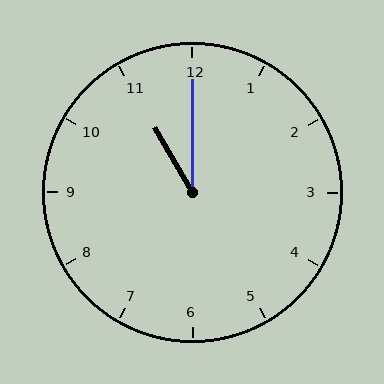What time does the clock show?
11:00.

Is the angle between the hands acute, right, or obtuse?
It is acute.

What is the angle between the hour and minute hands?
Approximately 30 degrees.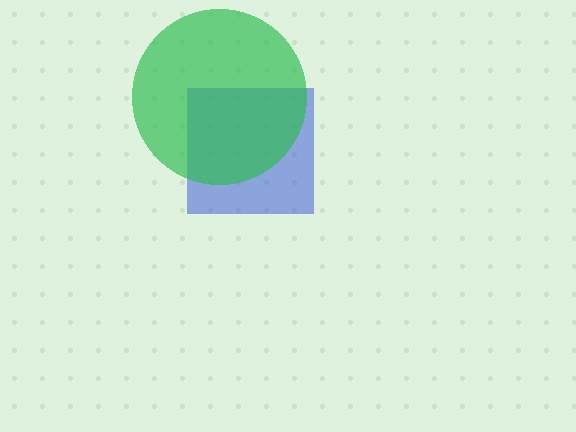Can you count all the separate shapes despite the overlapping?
Yes, there are 2 separate shapes.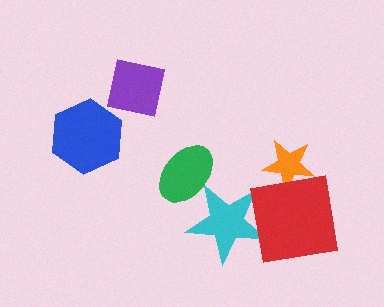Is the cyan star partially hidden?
Yes, it is partially covered by another shape.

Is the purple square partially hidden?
No, no other shape covers it.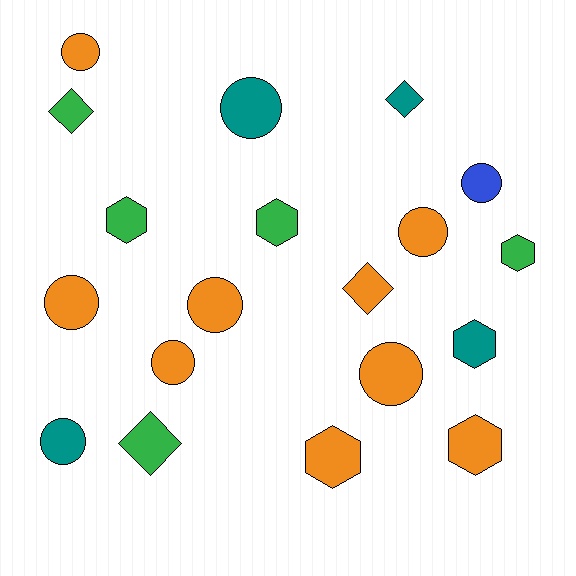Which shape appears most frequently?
Circle, with 9 objects.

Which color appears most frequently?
Orange, with 9 objects.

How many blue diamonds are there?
There are no blue diamonds.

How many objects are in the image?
There are 19 objects.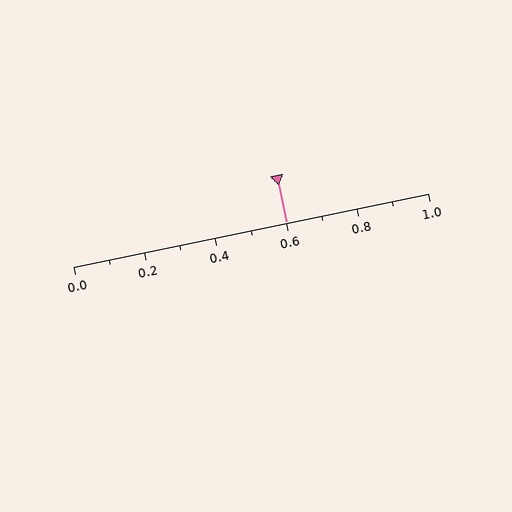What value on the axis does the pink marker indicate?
The marker indicates approximately 0.6.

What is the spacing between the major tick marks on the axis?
The major ticks are spaced 0.2 apart.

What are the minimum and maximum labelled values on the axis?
The axis runs from 0.0 to 1.0.